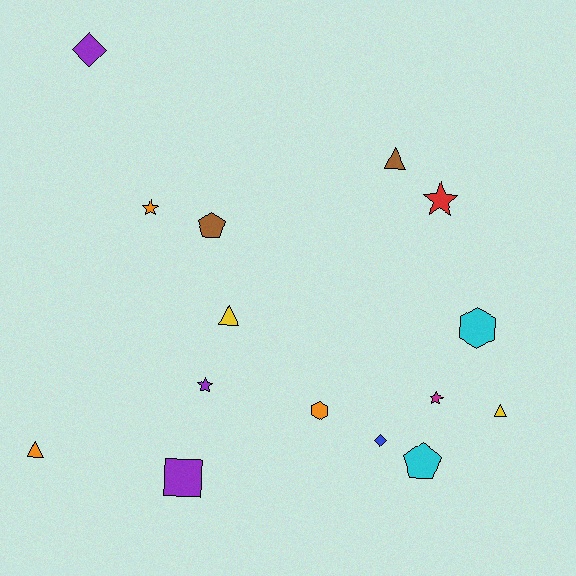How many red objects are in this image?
There is 1 red object.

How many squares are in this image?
There is 1 square.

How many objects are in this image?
There are 15 objects.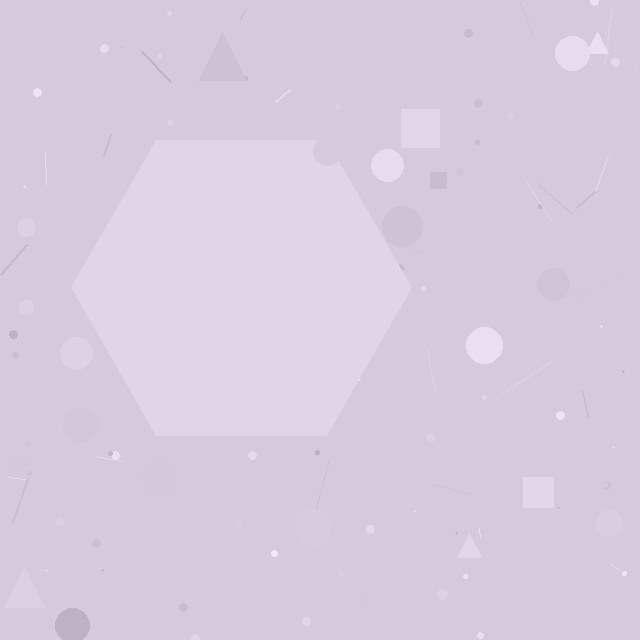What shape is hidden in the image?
A hexagon is hidden in the image.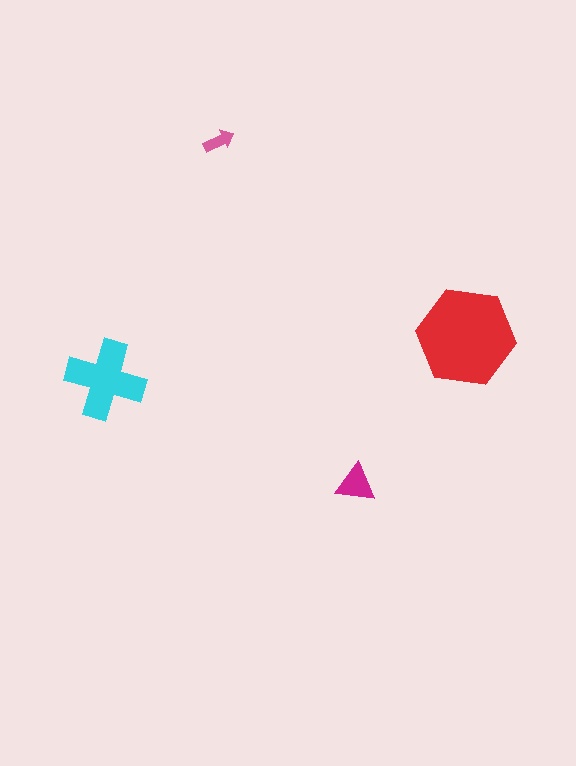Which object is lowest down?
The magenta triangle is bottommost.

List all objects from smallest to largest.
The pink arrow, the magenta triangle, the cyan cross, the red hexagon.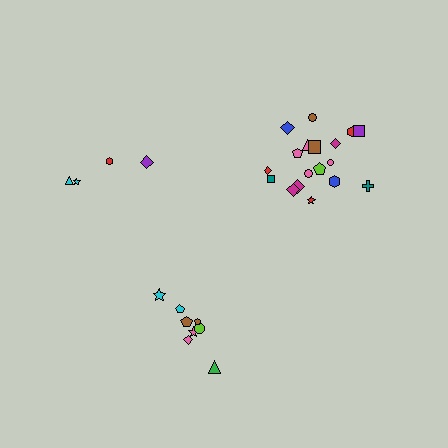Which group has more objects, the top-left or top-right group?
The top-right group.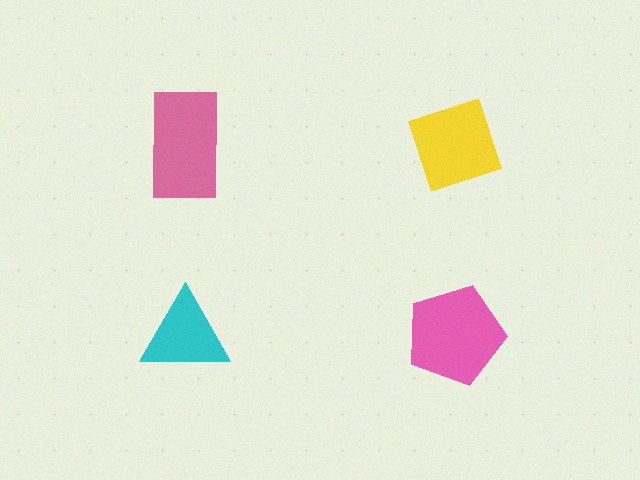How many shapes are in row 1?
2 shapes.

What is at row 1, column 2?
A yellow diamond.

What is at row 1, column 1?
A pink rectangle.